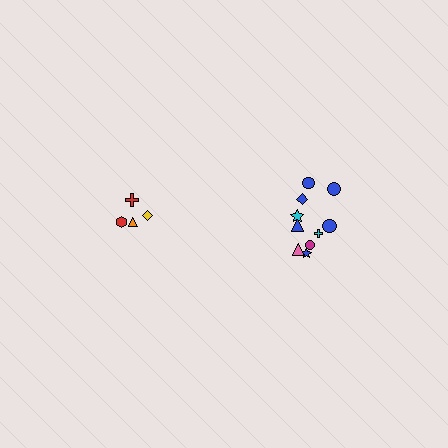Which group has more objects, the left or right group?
The right group.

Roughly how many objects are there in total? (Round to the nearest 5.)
Roughly 15 objects in total.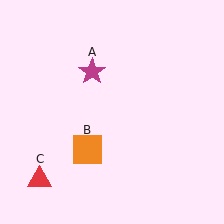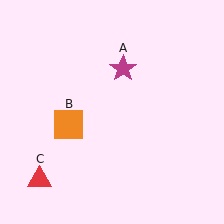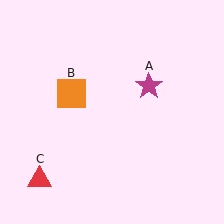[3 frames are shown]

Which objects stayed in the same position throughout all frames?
Red triangle (object C) remained stationary.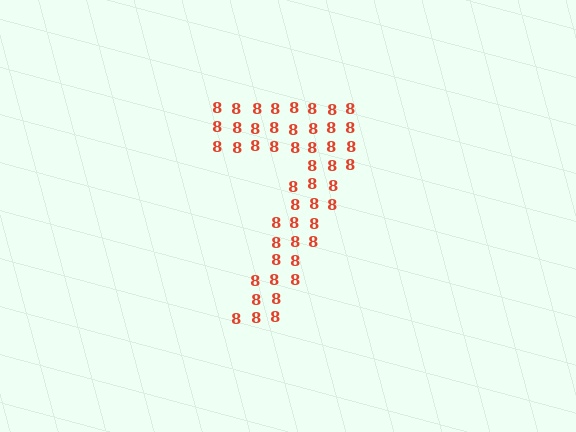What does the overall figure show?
The overall figure shows the digit 7.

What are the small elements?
The small elements are digit 8's.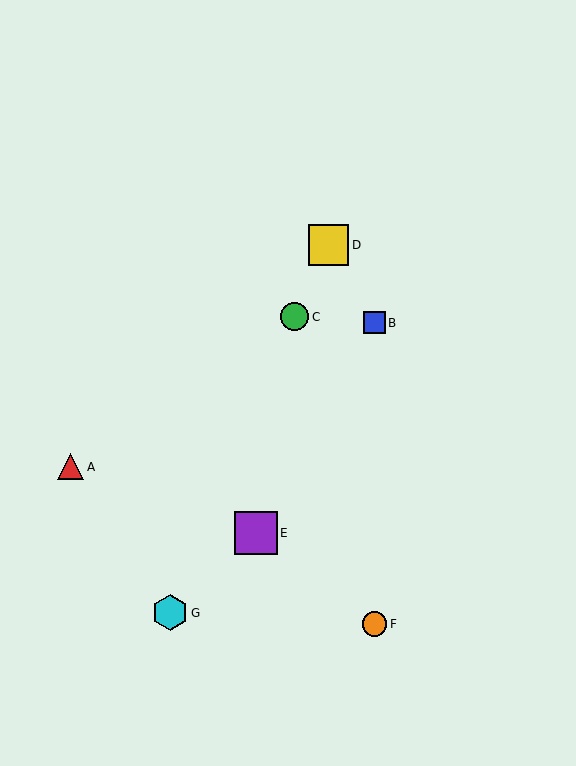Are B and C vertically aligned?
No, B is at x≈374 and C is at x≈295.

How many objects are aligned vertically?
2 objects (B, F) are aligned vertically.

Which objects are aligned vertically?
Objects B, F are aligned vertically.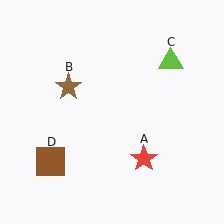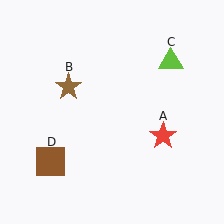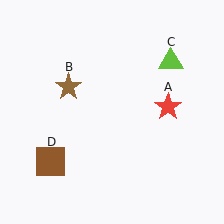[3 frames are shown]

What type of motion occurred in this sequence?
The red star (object A) rotated counterclockwise around the center of the scene.